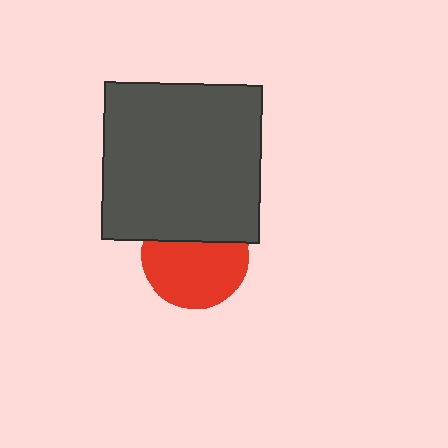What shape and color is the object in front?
The object in front is a dark gray square.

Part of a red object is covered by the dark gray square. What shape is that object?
It is a circle.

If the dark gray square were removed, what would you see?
You would see the complete red circle.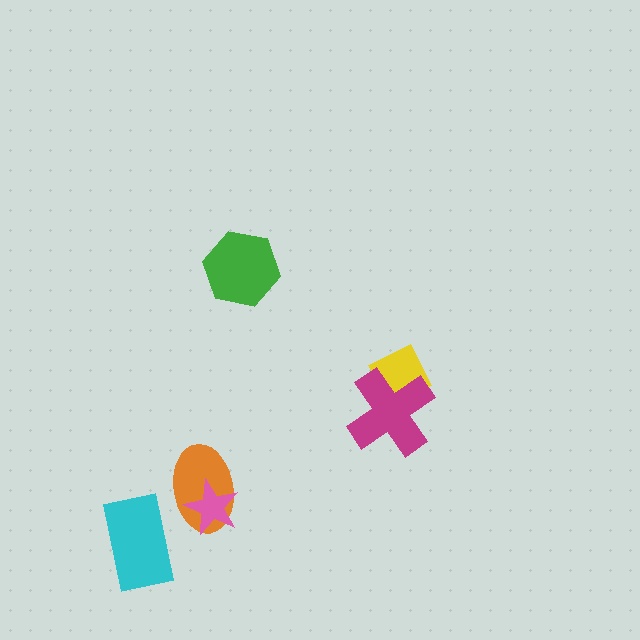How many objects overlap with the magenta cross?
1 object overlaps with the magenta cross.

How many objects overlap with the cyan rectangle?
0 objects overlap with the cyan rectangle.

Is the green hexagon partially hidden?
No, no other shape covers it.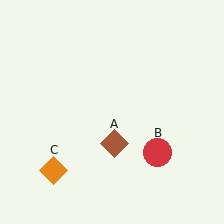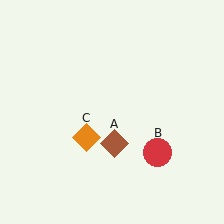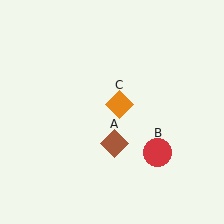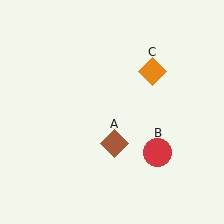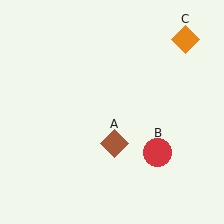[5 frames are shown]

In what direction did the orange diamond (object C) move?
The orange diamond (object C) moved up and to the right.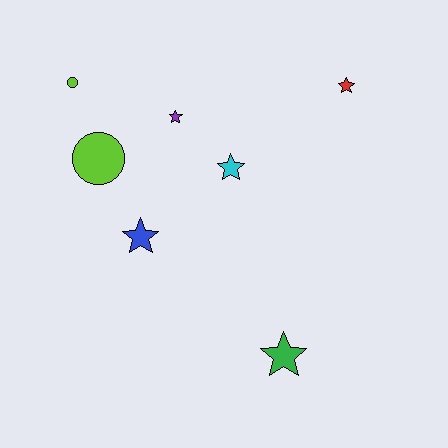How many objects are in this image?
There are 7 objects.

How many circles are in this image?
There are 2 circles.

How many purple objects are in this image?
There is 1 purple object.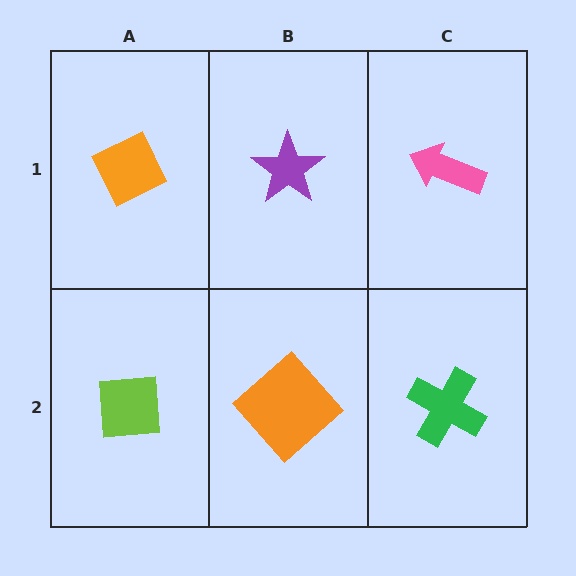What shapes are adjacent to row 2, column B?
A purple star (row 1, column B), a lime square (row 2, column A), a green cross (row 2, column C).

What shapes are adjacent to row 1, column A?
A lime square (row 2, column A), a purple star (row 1, column B).